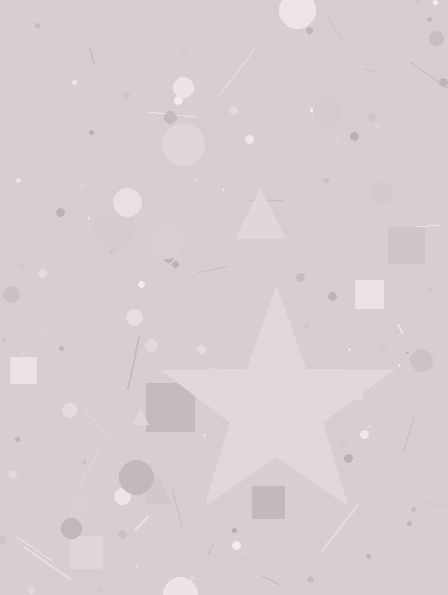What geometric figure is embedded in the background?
A star is embedded in the background.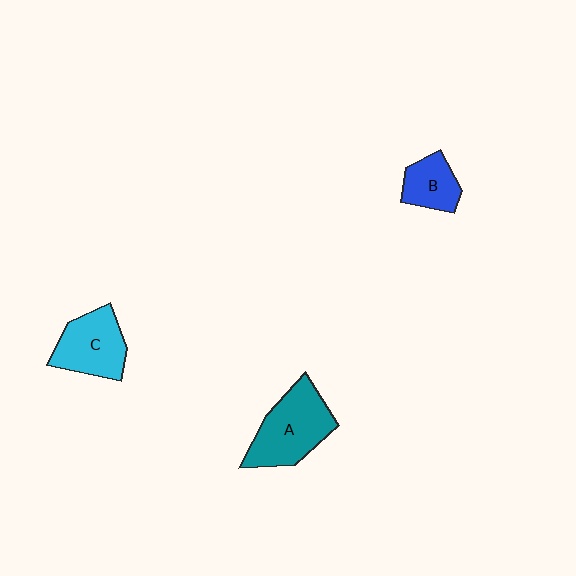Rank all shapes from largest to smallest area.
From largest to smallest: A (teal), C (cyan), B (blue).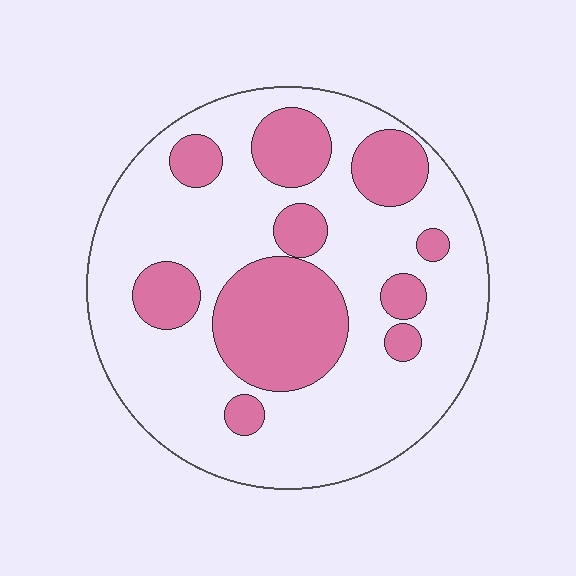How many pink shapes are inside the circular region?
10.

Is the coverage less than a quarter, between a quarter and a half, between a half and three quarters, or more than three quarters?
Between a quarter and a half.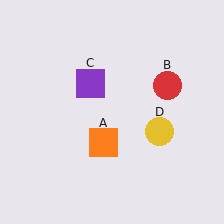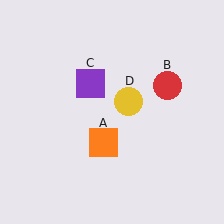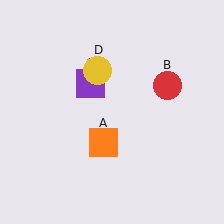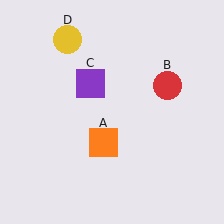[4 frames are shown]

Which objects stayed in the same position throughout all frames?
Orange square (object A) and red circle (object B) and purple square (object C) remained stationary.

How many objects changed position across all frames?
1 object changed position: yellow circle (object D).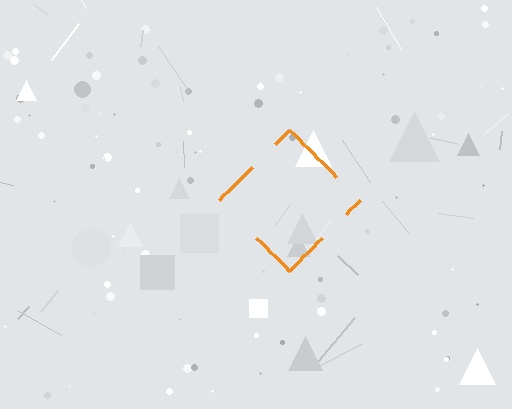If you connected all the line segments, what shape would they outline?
They would outline a diamond.